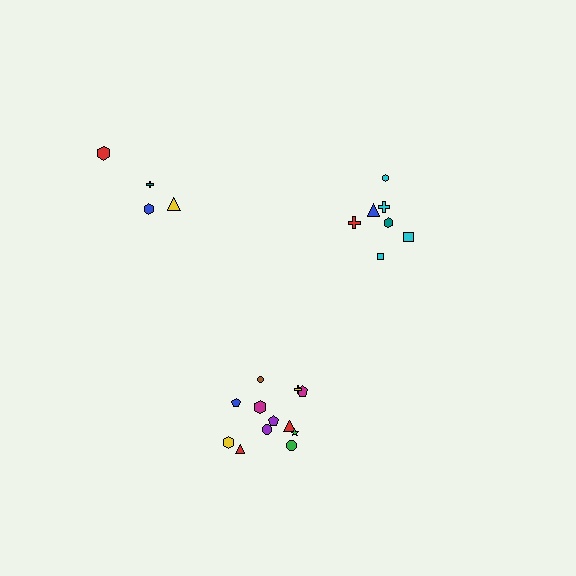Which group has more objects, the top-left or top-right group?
The top-right group.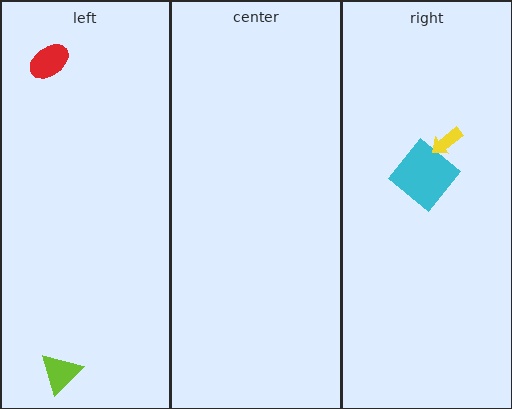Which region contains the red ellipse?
The left region.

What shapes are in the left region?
The red ellipse, the lime triangle.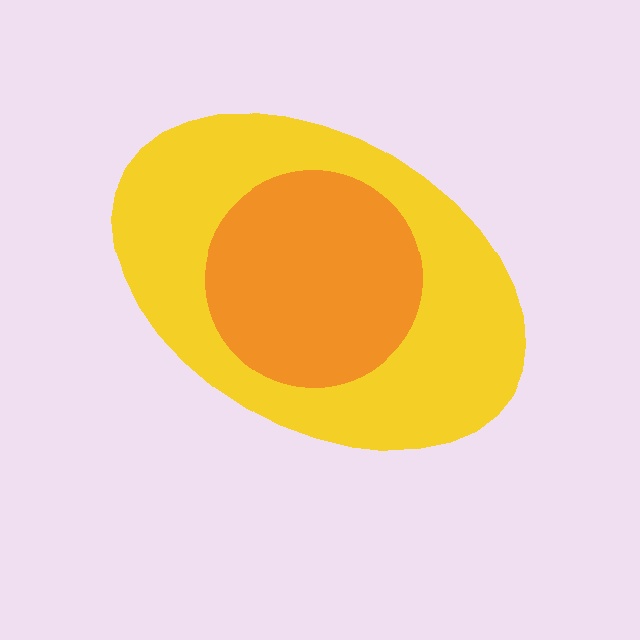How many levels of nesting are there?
2.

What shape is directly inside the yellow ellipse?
The orange circle.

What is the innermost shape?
The orange circle.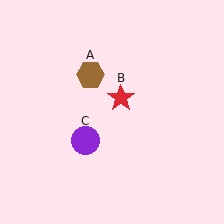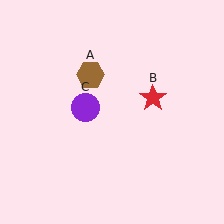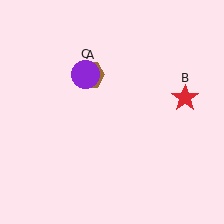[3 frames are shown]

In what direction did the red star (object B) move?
The red star (object B) moved right.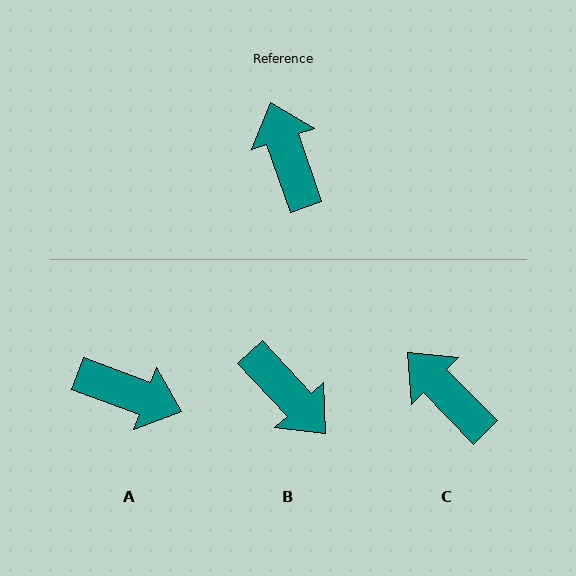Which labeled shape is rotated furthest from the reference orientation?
B, about 156 degrees away.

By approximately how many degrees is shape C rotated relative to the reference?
Approximately 25 degrees counter-clockwise.